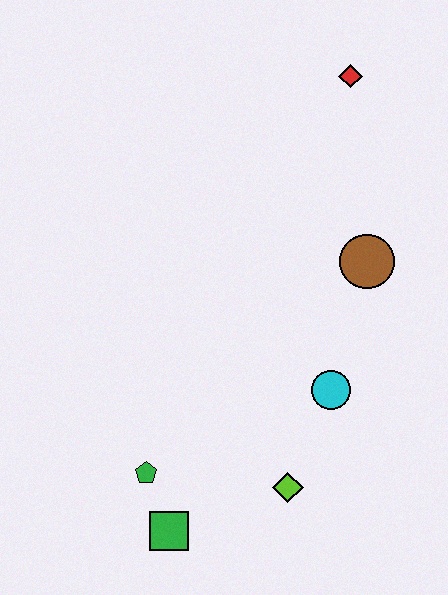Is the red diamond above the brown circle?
Yes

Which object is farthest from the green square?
The red diamond is farthest from the green square.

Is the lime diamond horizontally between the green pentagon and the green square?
No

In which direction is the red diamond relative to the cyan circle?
The red diamond is above the cyan circle.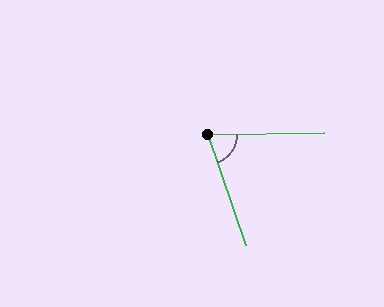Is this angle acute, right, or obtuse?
It is acute.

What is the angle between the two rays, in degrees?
Approximately 73 degrees.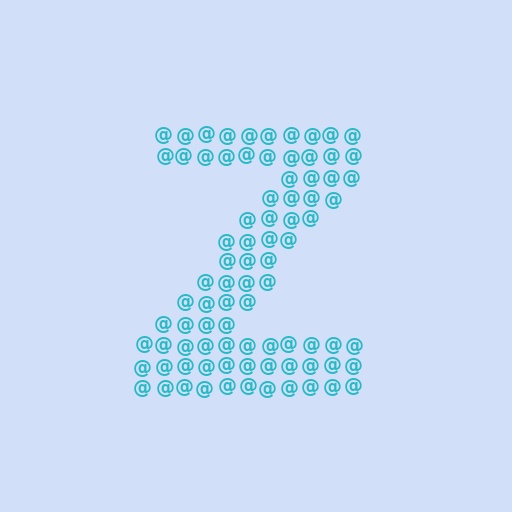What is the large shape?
The large shape is the letter Z.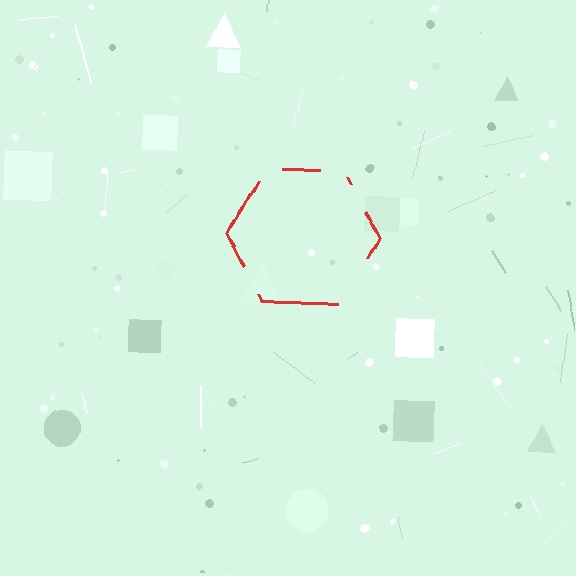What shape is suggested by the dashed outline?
The dashed outline suggests a hexagon.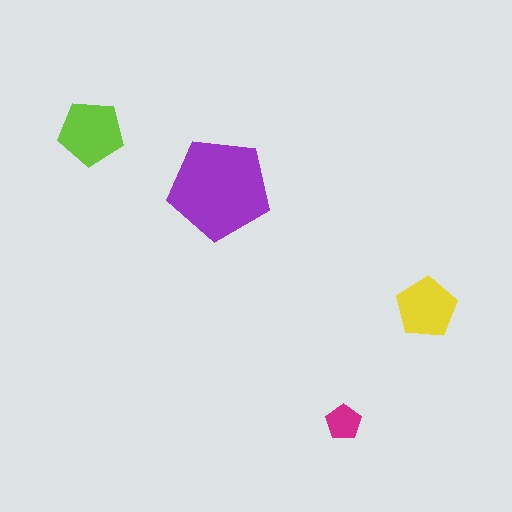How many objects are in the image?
There are 4 objects in the image.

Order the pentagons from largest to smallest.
the purple one, the lime one, the yellow one, the magenta one.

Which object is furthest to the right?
The yellow pentagon is rightmost.